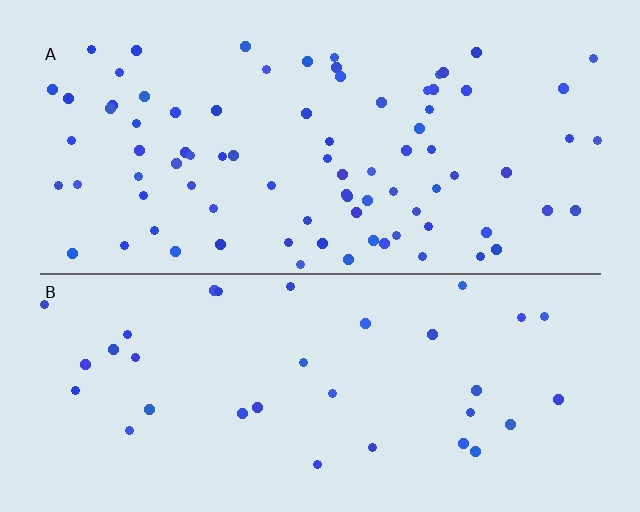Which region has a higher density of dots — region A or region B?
A (the top).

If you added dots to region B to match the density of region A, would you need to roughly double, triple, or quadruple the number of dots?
Approximately double.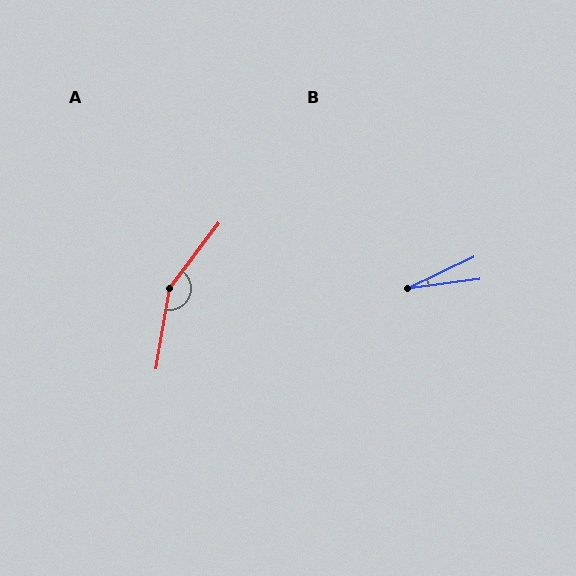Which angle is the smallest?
B, at approximately 18 degrees.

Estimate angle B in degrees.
Approximately 18 degrees.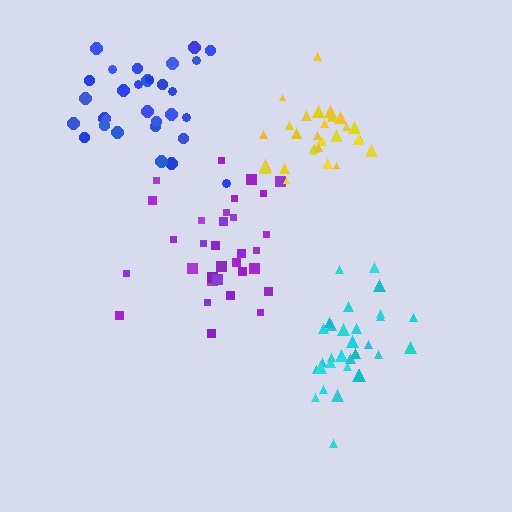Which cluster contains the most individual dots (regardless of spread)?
Purple (32).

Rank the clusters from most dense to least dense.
yellow, cyan, blue, purple.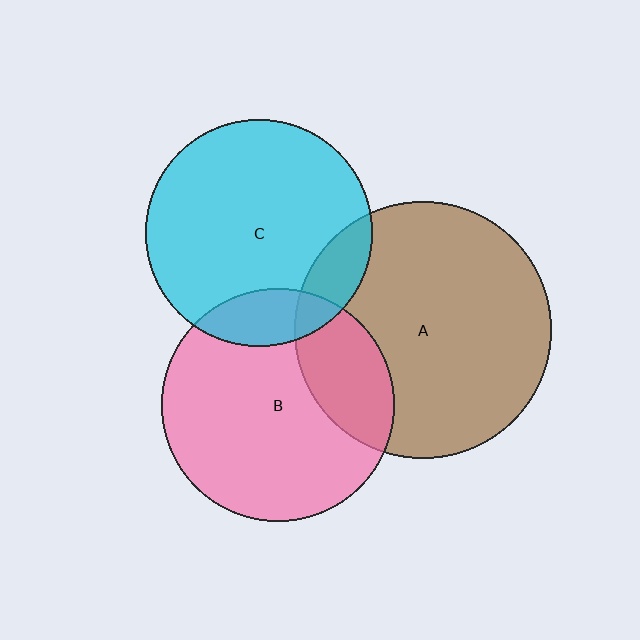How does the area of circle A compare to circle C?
Approximately 1.3 times.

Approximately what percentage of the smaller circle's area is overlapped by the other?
Approximately 25%.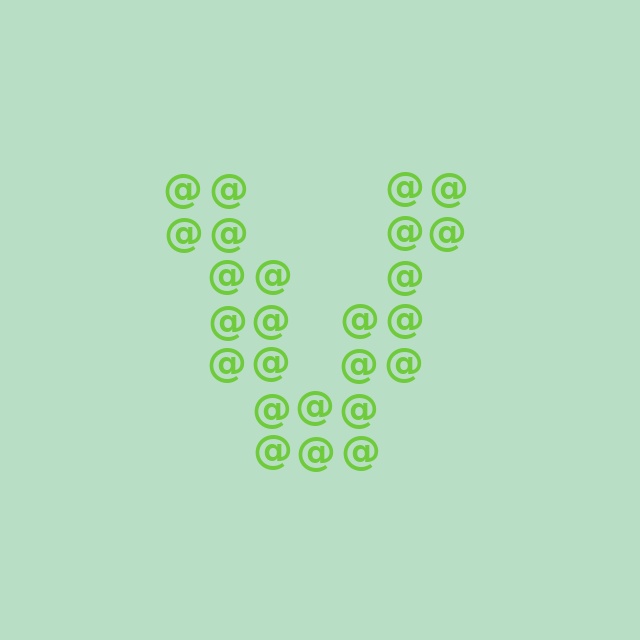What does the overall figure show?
The overall figure shows the letter V.